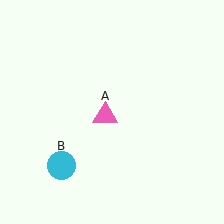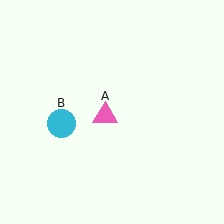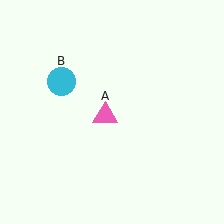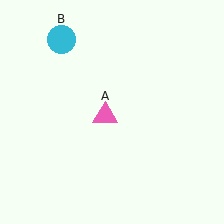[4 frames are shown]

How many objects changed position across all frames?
1 object changed position: cyan circle (object B).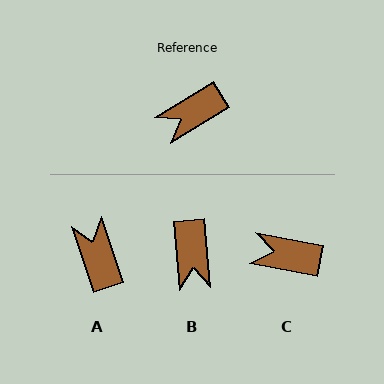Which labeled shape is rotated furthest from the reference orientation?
A, about 103 degrees away.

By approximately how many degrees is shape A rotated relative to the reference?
Approximately 103 degrees clockwise.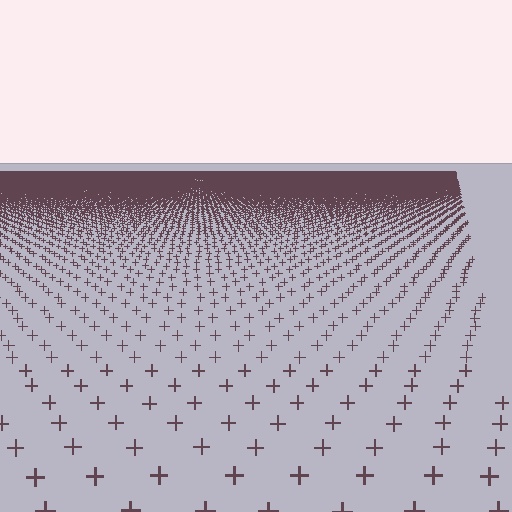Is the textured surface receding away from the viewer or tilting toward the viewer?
The surface is receding away from the viewer. Texture elements get smaller and denser toward the top.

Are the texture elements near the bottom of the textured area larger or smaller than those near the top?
Larger. Near the bottom, elements are closer to the viewer and appear at a bigger on-screen size.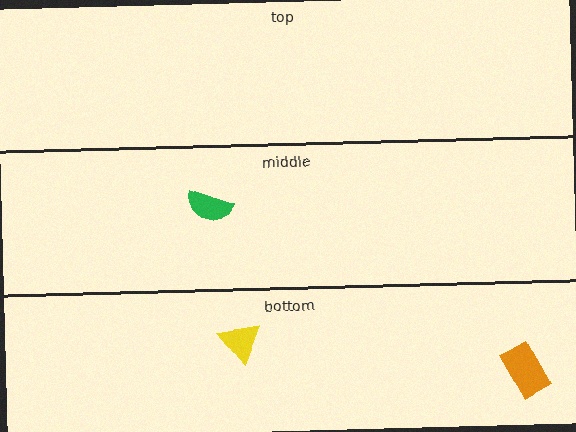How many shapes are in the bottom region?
2.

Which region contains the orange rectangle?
The bottom region.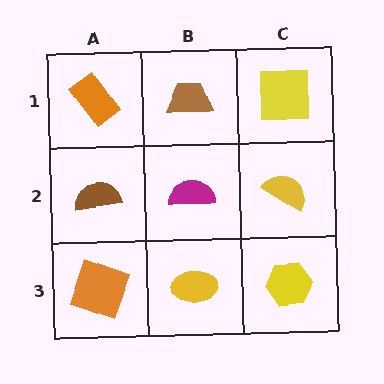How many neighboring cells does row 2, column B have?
4.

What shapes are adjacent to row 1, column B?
A magenta semicircle (row 2, column B), an orange rectangle (row 1, column A), a yellow square (row 1, column C).